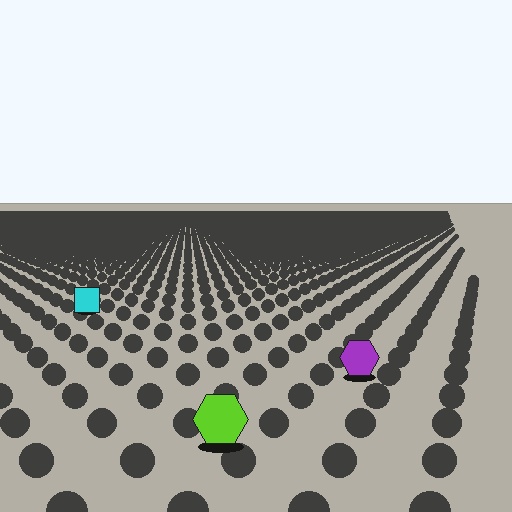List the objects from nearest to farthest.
From nearest to farthest: the lime hexagon, the purple hexagon, the cyan square.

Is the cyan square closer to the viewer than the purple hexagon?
No. The purple hexagon is closer — you can tell from the texture gradient: the ground texture is coarser near it.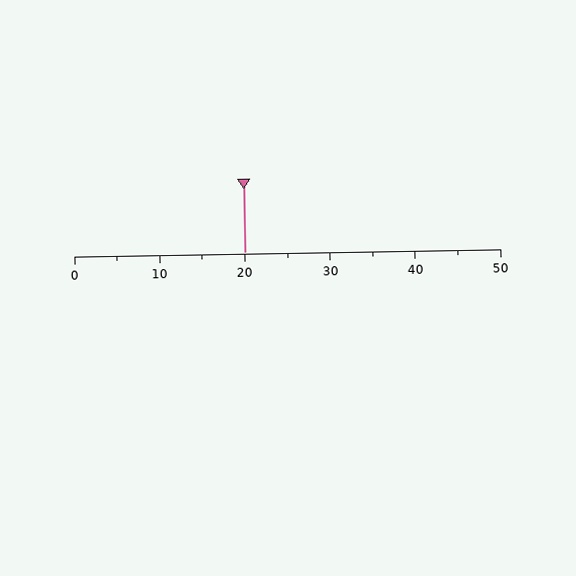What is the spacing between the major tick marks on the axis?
The major ticks are spaced 10 apart.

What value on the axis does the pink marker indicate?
The marker indicates approximately 20.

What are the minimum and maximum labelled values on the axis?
The axis runs from 0 to 50.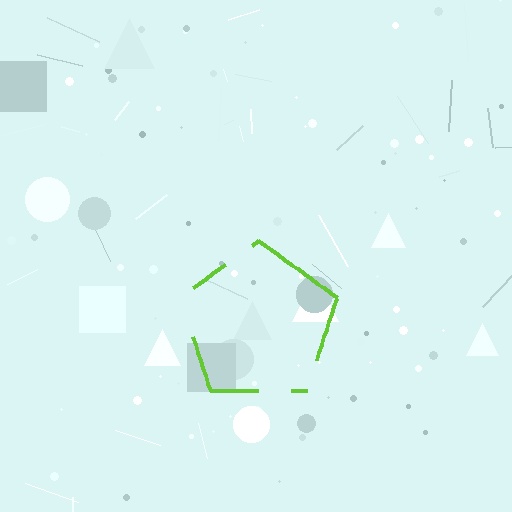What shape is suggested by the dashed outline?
The dashed outline suggests a pentagon.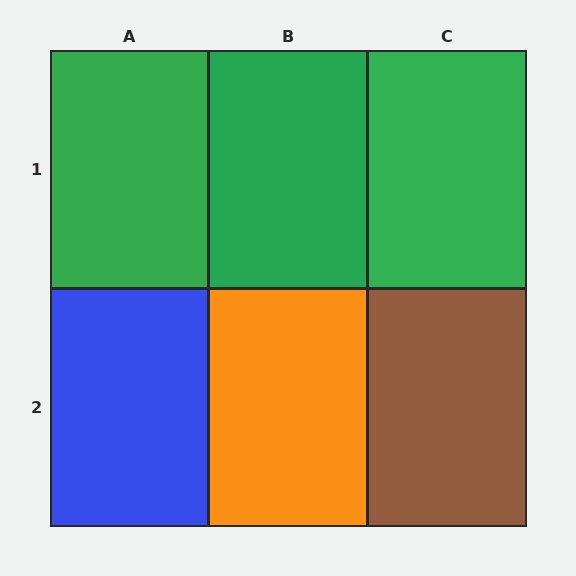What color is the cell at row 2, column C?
Brown.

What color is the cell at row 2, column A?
Blue.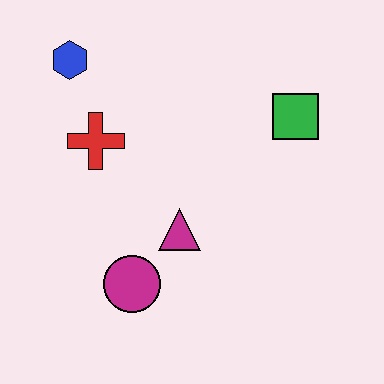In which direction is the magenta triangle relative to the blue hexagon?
The magenta triangle is below the blue hexagon.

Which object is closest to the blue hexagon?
The red cross is closest to the blue hexagon.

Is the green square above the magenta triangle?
Yes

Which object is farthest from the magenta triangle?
The blue hexagon is farthest from the magenta triangle.